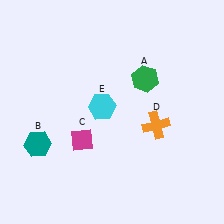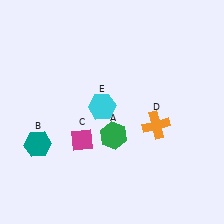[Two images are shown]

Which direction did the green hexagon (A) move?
The green hexagon (A) moved down.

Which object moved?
The green hexagon (A) moved down.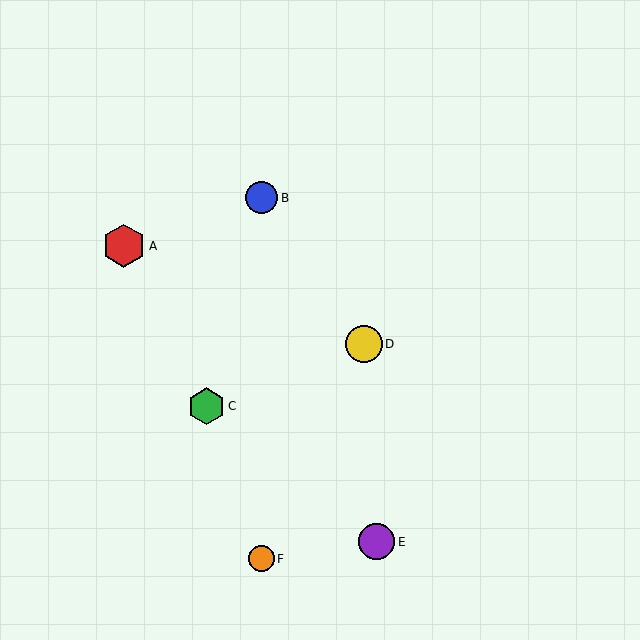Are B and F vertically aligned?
Yes, both are at x≈262.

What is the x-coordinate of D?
Object D is at x≈364.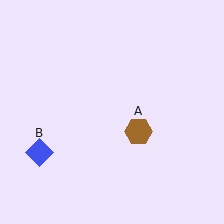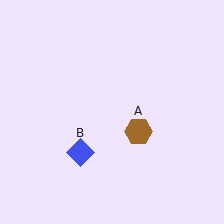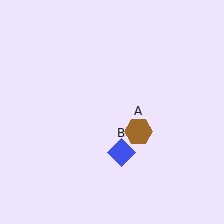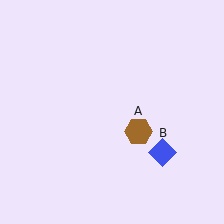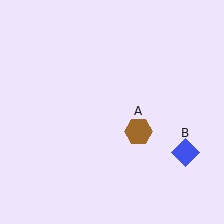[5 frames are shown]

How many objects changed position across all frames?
1 object changed position: blue diamond (object B).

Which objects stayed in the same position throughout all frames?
Brown hexagon (object A) remained stationary.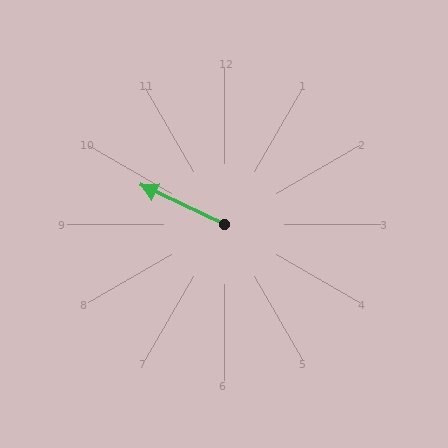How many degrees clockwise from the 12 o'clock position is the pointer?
Approximately 295 degrees.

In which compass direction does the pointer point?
Northwest.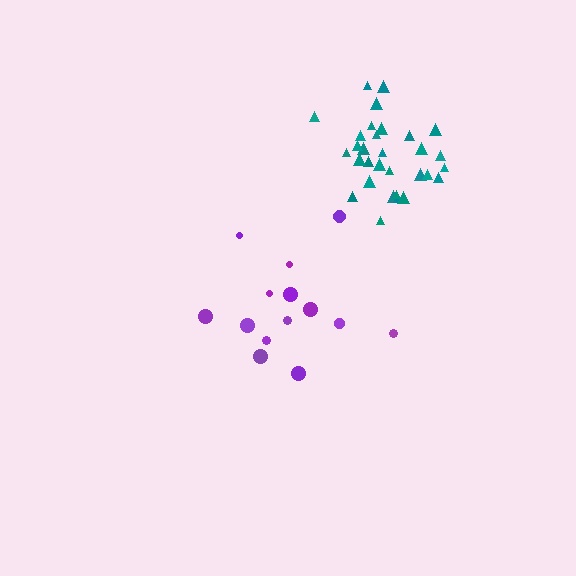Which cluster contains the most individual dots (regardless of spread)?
Teal (31).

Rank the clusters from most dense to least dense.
teal, purple.